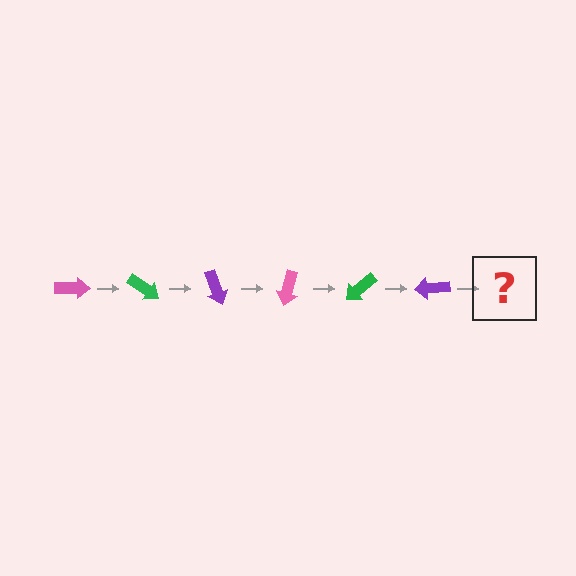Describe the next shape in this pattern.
It should be a pink arrow, rotated 210 degrees from the start.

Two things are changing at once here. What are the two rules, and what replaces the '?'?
The two rules are that it rotates 35 degrees each step and the color cycles through pink, green, and purple. The '?' should be a pink arrow, rotated 210 degrees from the start.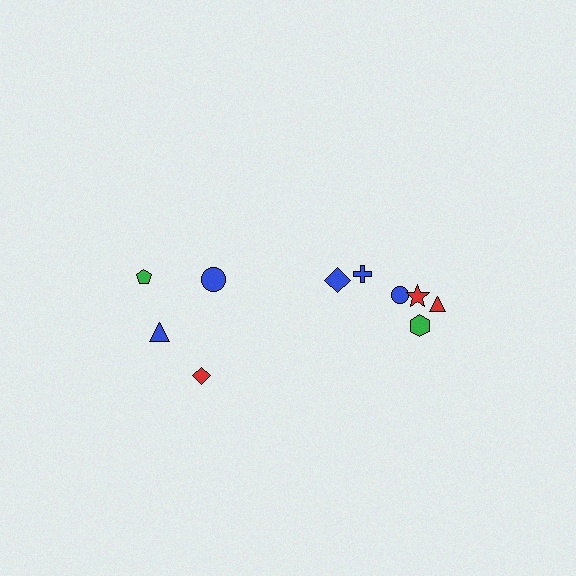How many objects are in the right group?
There are 6 objects.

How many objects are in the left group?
There are 4 objects.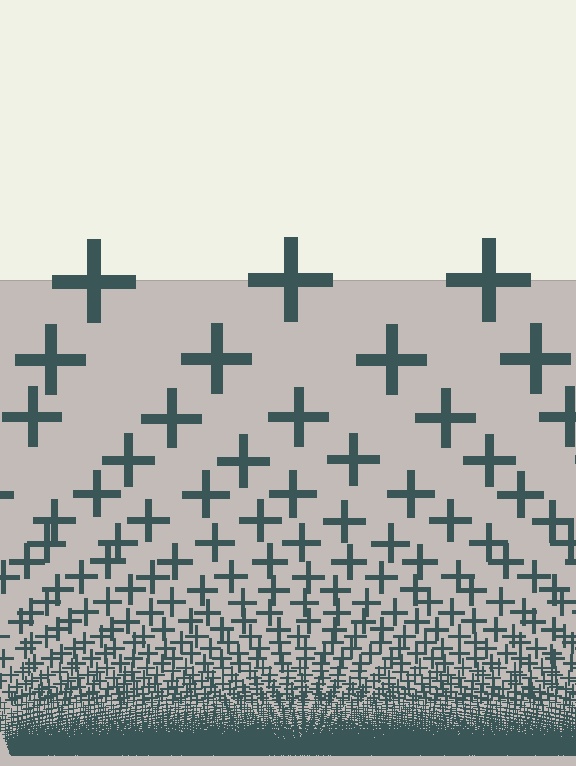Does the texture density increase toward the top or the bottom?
Density increases toward the bottom.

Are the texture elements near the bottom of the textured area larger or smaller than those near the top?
Smaller. The gradient is inverted — elements near the bottom are smaller and denser.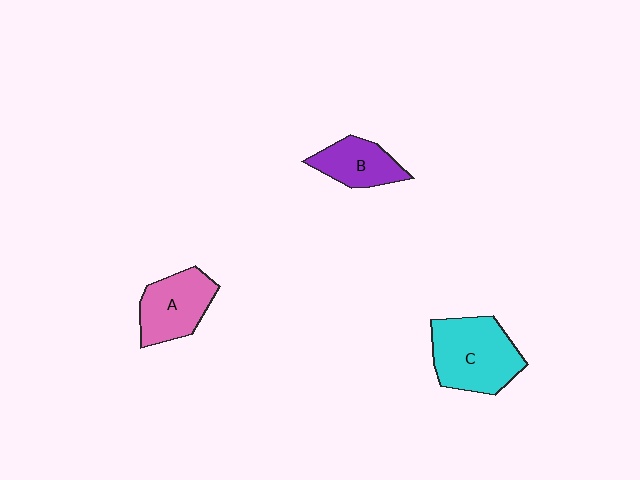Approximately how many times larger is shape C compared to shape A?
Approximately 1.4 times.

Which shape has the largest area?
Shape C (cyan).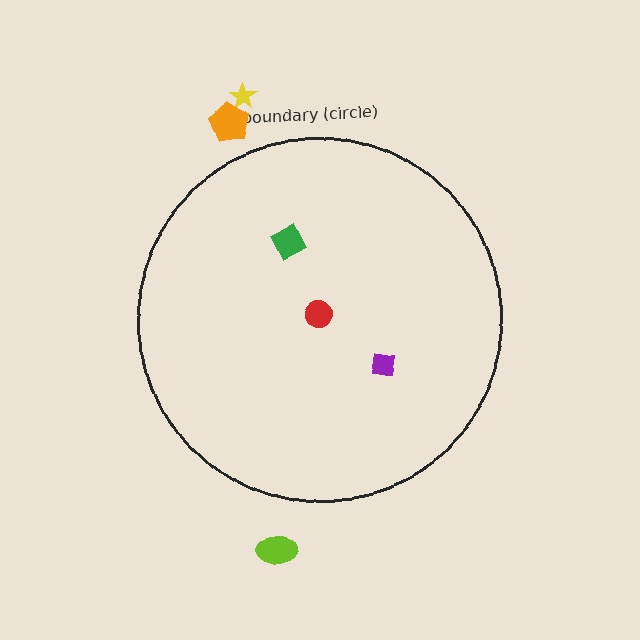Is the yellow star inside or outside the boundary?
Outside.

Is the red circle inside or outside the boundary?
Inside.